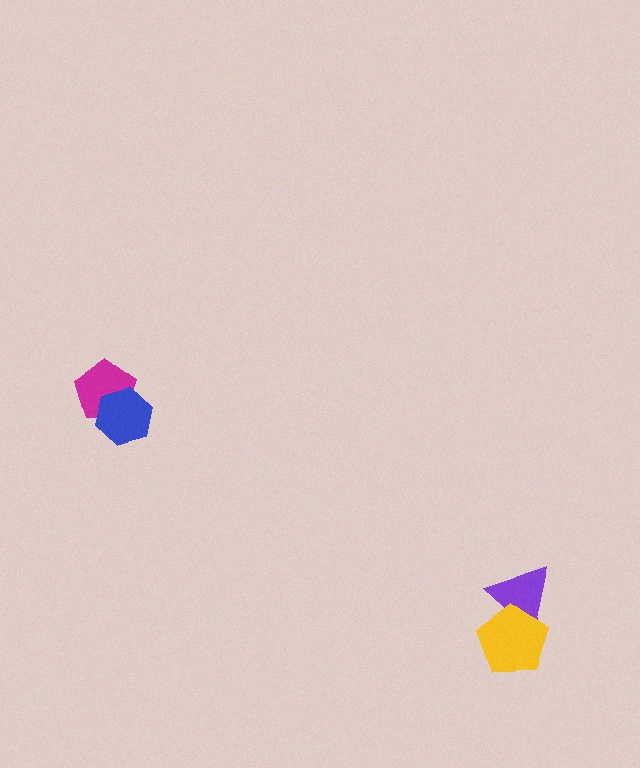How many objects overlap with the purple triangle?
1 object overlaps with the purple triangle.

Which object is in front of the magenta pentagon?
The blue hexagon is in front of the magenta pentagon.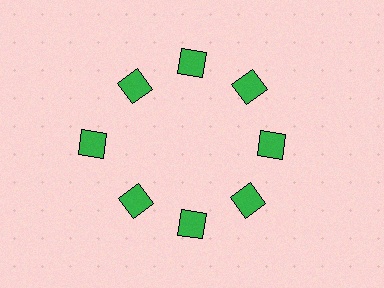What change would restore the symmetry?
The symmetry would be restored by moving it inward, back onto the ring so that all 8 squares sit at equal angles and equal distance from the center.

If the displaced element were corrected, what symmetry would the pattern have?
It would have 8-fold rotational symmetry — the pattern would map onto itself every 45 degrees.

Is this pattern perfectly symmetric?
No. The 8 green squares are arranged in a ring, but one element near the 9 o'clock position is pushed outward from the center, breaking the 8-fold rotational symmetry.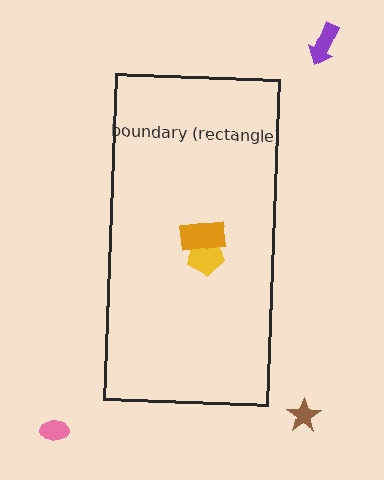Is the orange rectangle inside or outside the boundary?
Inside.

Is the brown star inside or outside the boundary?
Outside.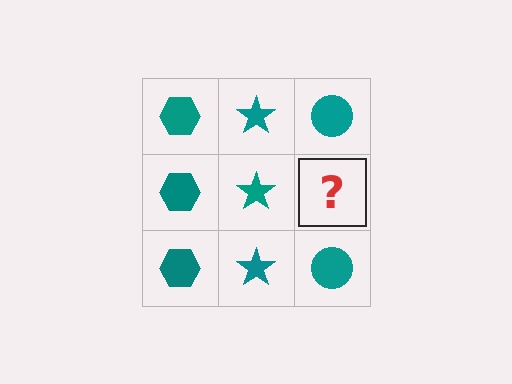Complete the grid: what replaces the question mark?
The question mark should be replaced with a teal circle.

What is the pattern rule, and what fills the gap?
The rule is that each column has a consistent shape. The gap should be filled with a teal circle.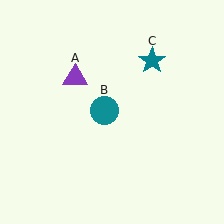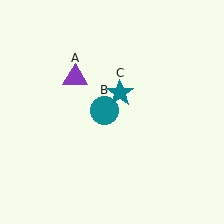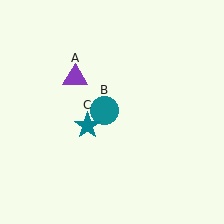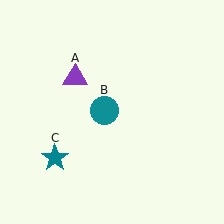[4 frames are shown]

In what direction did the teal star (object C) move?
The teal star (object C) moved down and to the left.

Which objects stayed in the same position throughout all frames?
Purple triangle (object A) and teal circle (object B) remained stationary.